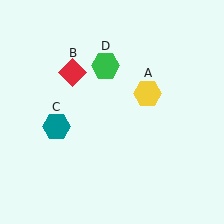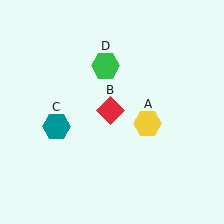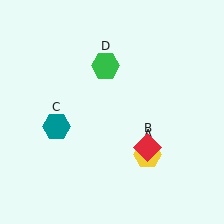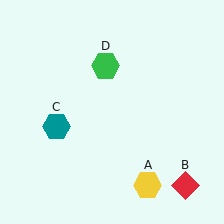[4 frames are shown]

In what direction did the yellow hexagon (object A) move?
The yellow hexagon (object A) moved down.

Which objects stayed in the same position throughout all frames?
Teal hexagon (object C) and green hexagon (object D) remained stationary.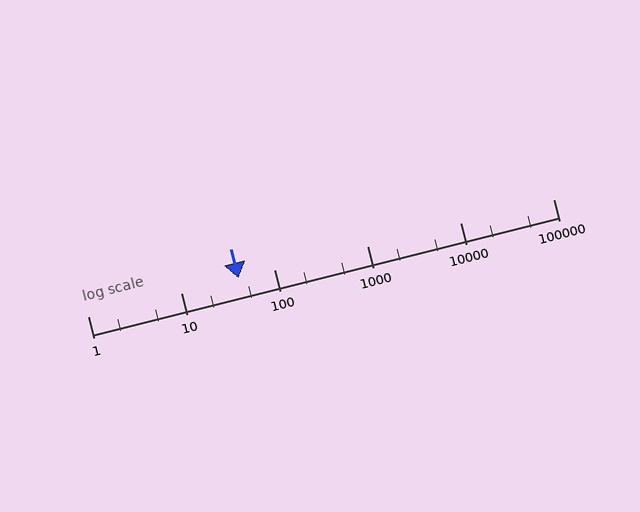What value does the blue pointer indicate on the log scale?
The pointer indicates approximately 42.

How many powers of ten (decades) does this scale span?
The scale spans 5 decades, from 1 to 100000.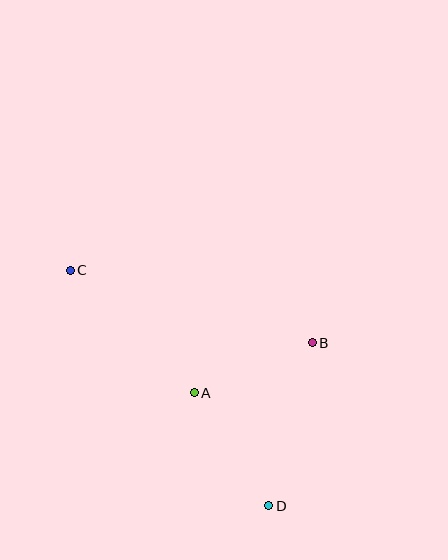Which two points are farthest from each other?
Points C and D are farthest from each other.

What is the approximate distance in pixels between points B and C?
The distance between B and C is approximately 253 pixels.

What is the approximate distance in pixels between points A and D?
The distance between A and D is approximately 136 pixels.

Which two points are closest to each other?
Points A and B are closest to each other.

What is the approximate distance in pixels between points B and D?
The distance between B and D is approximately 169 pixels.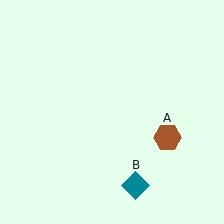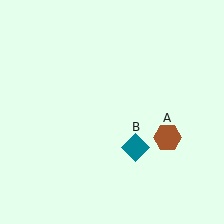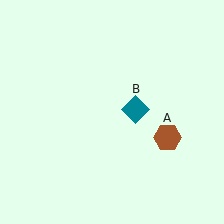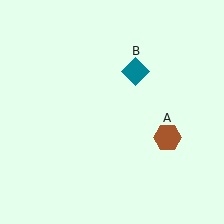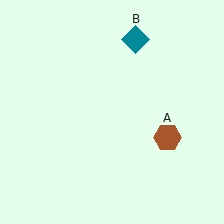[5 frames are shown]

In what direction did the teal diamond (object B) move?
The teal diamond (object B) moved up.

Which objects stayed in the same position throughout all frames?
Brown hexagon (object A) remained stationary.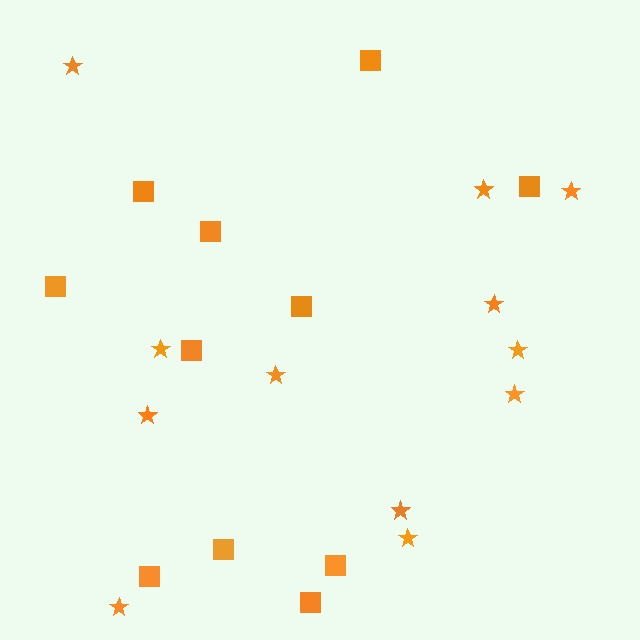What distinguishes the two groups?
There are 2 groups: one group of squares (11) and one group of stars (12).